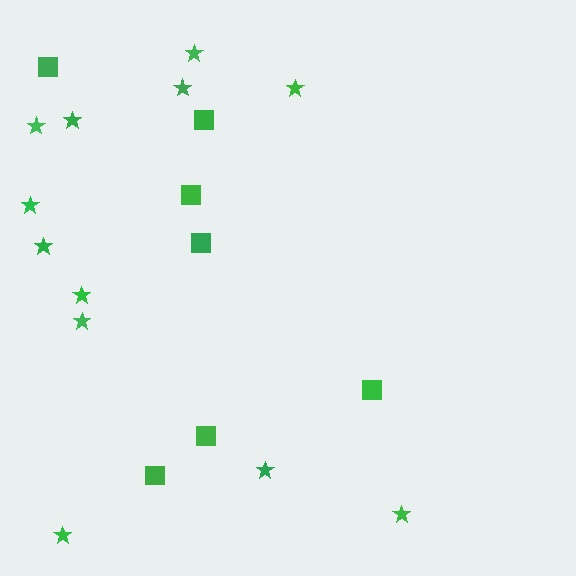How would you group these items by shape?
There are 2 groups: one group of squares (7) and one group of stars (12).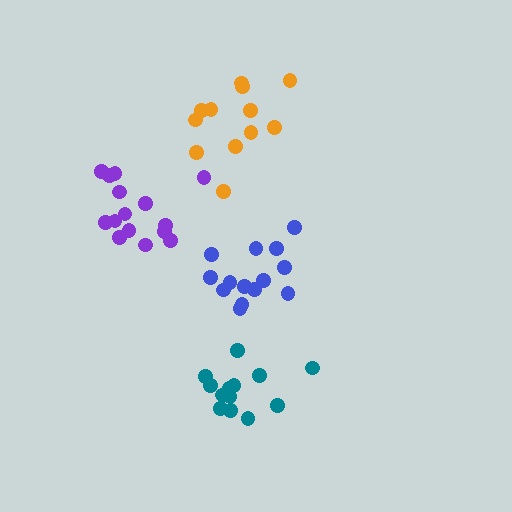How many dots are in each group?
Group 1: 15 dots, Group 2: 13 dots, Group 3: 14 dots, Group 4: 12 dots (54 total).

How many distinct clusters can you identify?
There are 4 distinct clusters.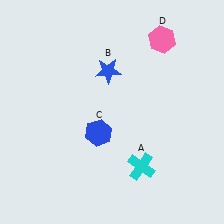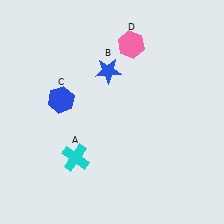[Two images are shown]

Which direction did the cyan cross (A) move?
The cyan cross (A) moved left.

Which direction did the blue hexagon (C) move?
The blue hexagon (C) moved left.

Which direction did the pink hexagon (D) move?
The pink hexagon (D) moved left.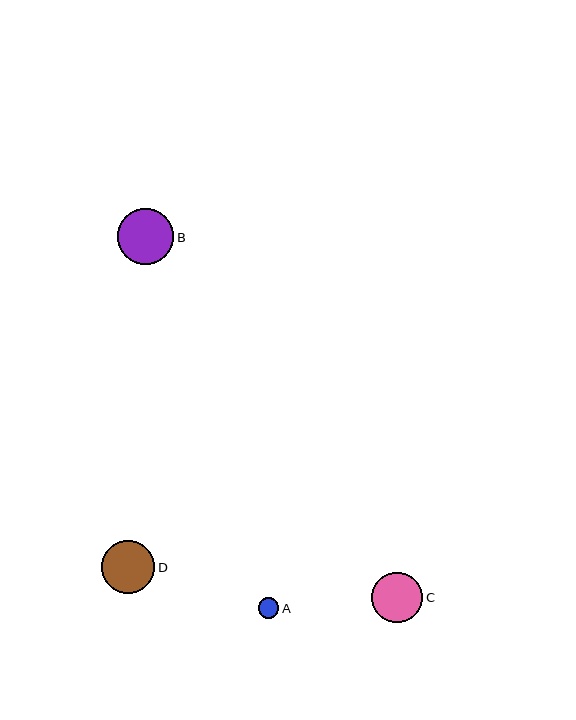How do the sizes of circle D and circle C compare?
Circle D and circle C are approximately the same size.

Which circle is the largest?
Circle B is the largest with a size of approximately 56 pixels.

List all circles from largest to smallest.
From largest to smallest: B, D, C, A.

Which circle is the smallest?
Circle A is the smallest with a size of approximately 20 pixels.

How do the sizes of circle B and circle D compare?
Circle B and circle D are approximately the same size.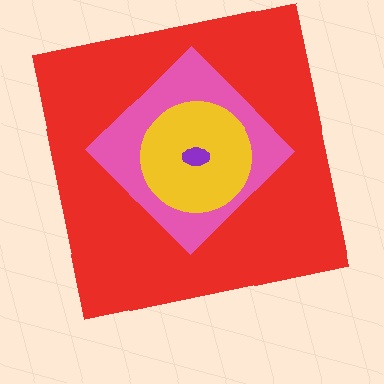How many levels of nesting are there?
4.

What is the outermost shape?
The red square.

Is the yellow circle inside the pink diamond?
Yes.